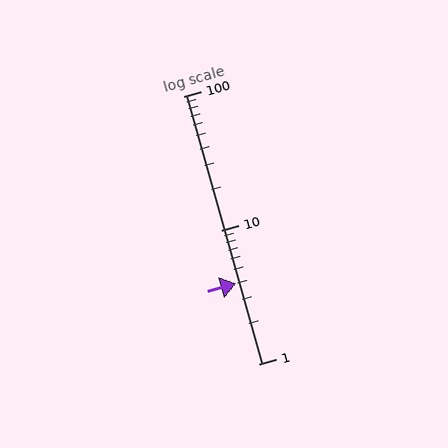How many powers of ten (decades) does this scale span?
The scale spans 2 decades, from 1 to 100.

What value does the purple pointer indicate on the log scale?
The pointer indicates approximately 4.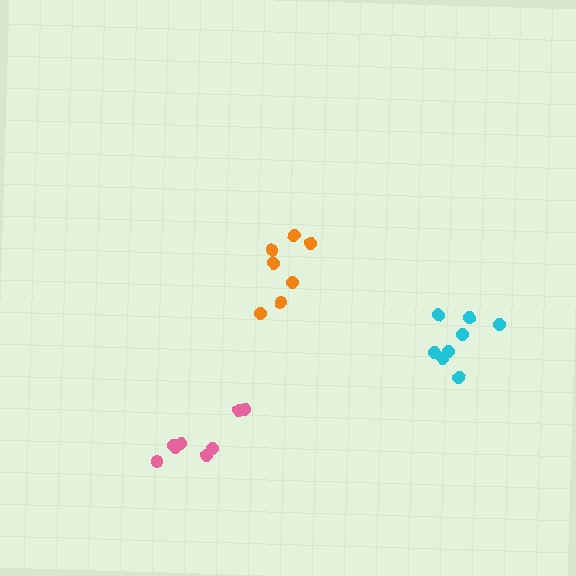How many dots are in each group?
Group 1: 7 dots, Group 2: 8 dots, Group 3: 8 dots (23 total).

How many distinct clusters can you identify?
There are 3 distinct clusters.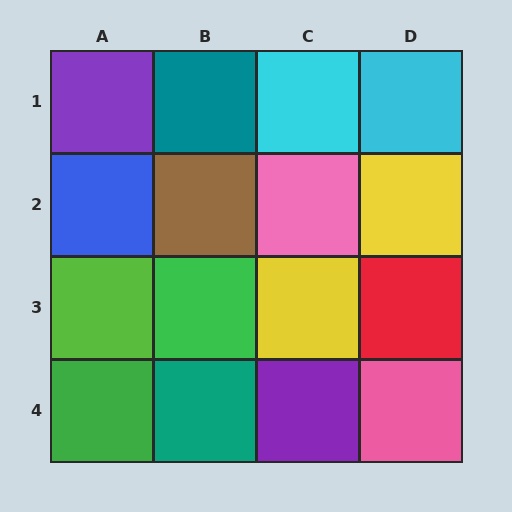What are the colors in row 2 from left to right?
Blue, brown, pink, yellow.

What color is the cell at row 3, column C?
Yellow.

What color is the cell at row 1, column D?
Cyan.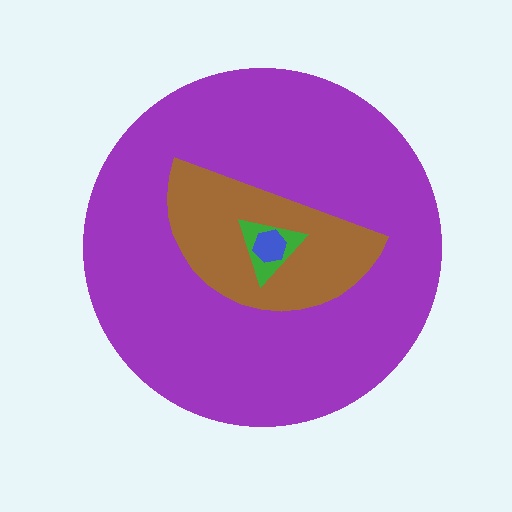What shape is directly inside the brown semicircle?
The green triangle.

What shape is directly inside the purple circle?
The brown semicircle.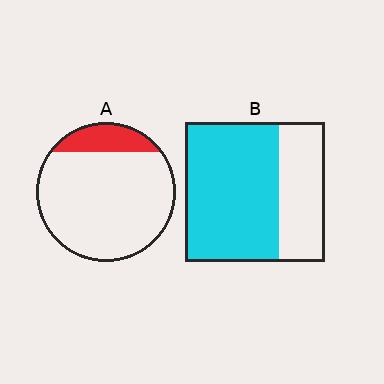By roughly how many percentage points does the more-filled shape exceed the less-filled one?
By roughly 50 percentage points (B over A).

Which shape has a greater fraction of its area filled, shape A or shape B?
Shape B.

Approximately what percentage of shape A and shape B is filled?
A is approximately 15% and B is approximately 65%.